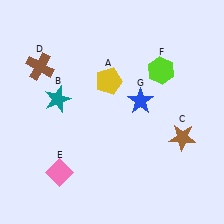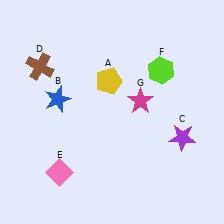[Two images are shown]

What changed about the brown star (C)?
In Image 1, C is brown. In Image 2, it changed to purple.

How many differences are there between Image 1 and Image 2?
There are 3 differences between the two images.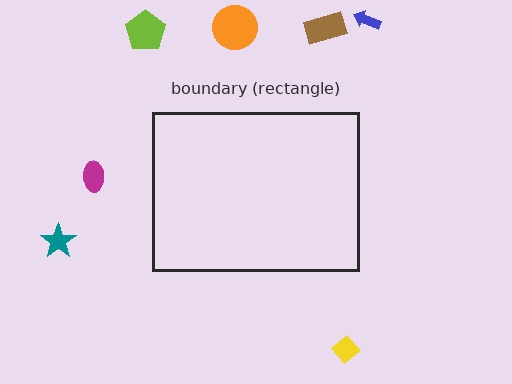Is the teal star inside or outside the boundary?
Outside.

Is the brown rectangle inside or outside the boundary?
Outside.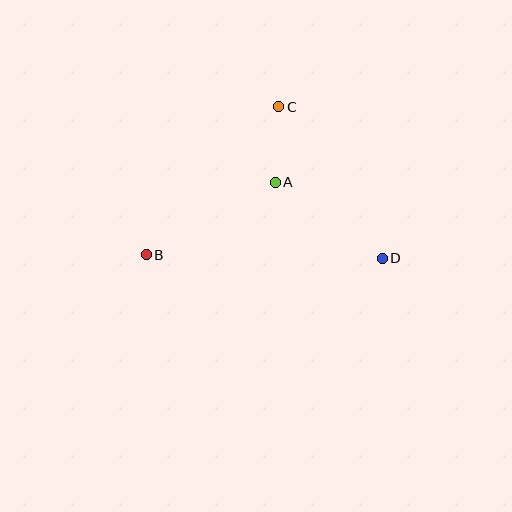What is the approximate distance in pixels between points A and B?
The distance between A and B is approximately 148 pixels.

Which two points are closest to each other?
Points A and C are closest to each other.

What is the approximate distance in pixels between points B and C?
The distance between B and C is approximately 199 pixels.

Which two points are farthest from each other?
Points B and D are farthest from each other.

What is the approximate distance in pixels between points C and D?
The distance between C and D is approximately 184 pixels.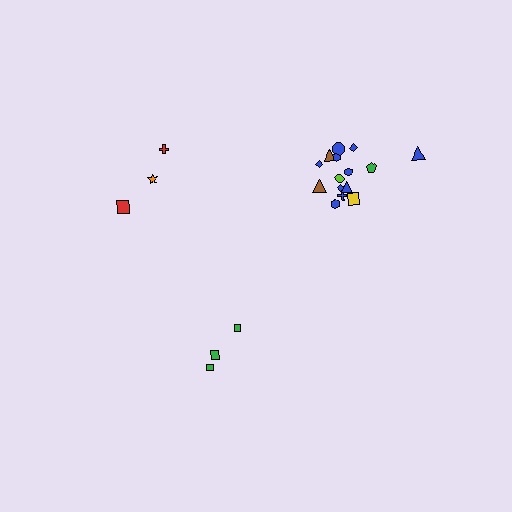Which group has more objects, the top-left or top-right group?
The top-right group.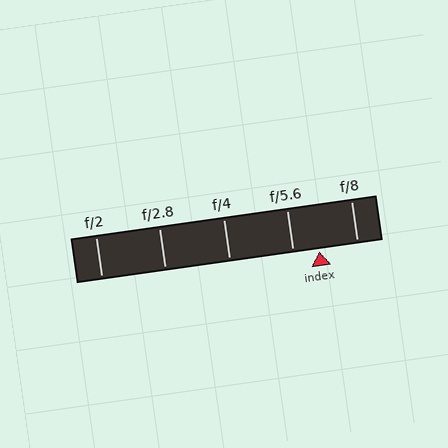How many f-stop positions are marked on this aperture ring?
There are 5 f-stop positions marked.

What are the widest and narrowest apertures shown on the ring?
The widest aperture shown is f/2 and the narrowest is f/8.